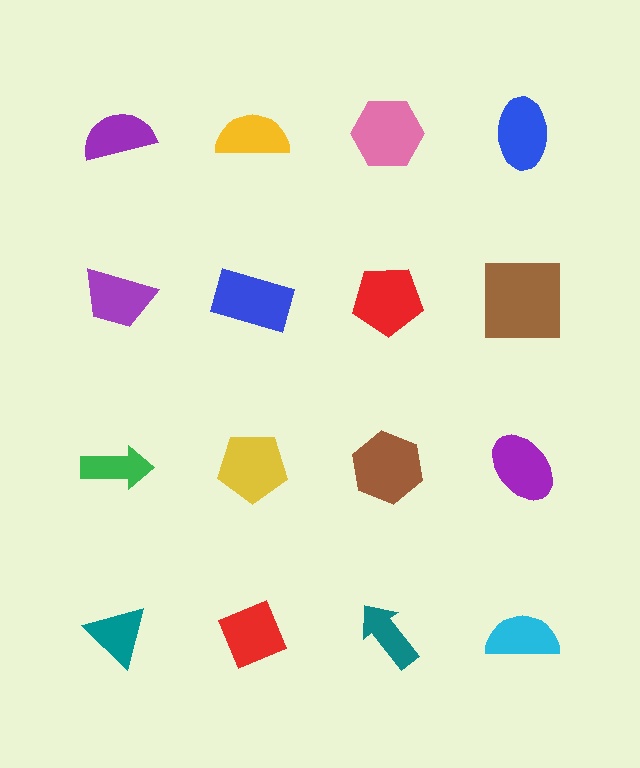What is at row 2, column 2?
A blue rectangle.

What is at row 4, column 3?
A teal arrow.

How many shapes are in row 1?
4 shapes.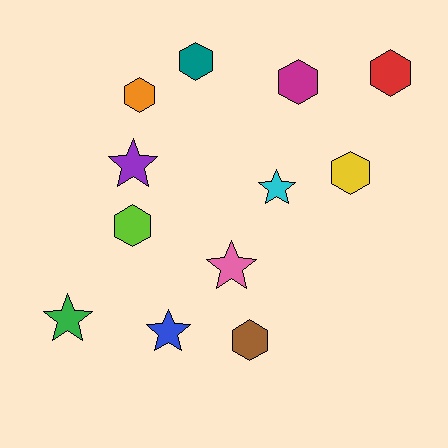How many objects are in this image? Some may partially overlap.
There are 12 objects.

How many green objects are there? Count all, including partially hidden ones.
There is 1 green object.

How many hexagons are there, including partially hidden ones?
There are 7 hexagons.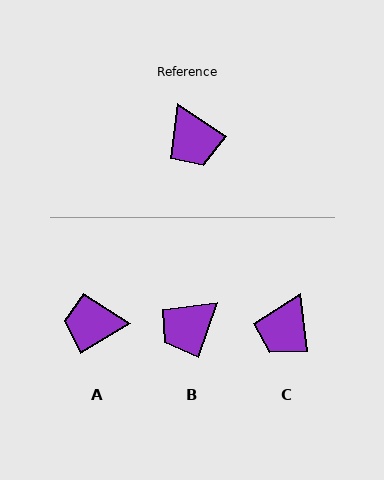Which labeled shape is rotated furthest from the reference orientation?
A, about 115 degrees away.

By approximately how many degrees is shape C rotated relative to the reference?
Approximately 49 degrees clockwise.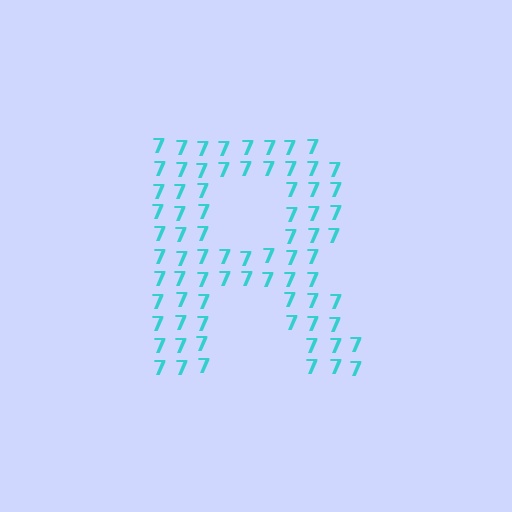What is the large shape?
The large shape is the letter R.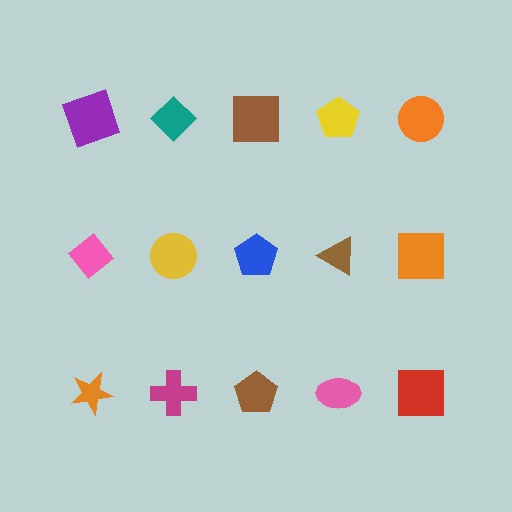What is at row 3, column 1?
An orange star.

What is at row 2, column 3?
A blue pentagon.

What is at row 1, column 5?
An orange circle.